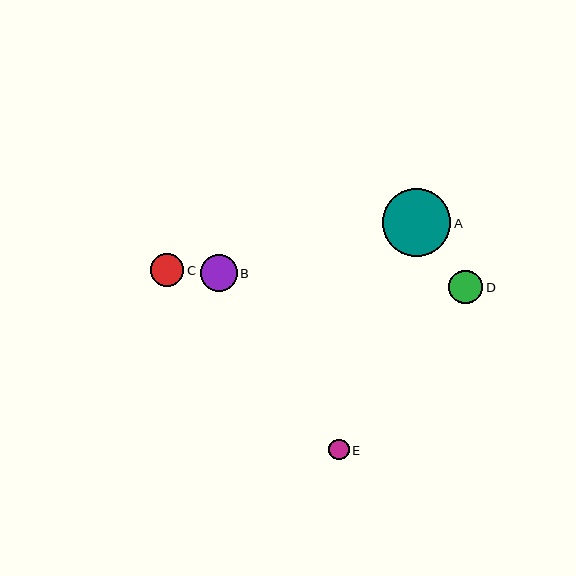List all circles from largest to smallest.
From largest to smallest: A, B, D, C, E.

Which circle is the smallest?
Circle E is the smallest with a size of approximately 20 pixels.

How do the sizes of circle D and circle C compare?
Circle D and circle C are approximately the same size.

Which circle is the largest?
Circle A is the largest with a size of approximately 68 pixels.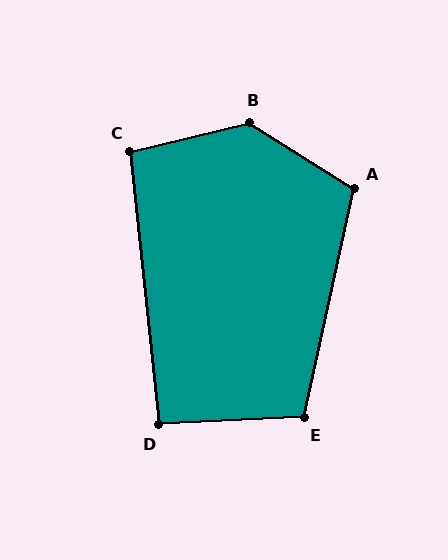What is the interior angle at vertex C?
Approximately 98 degrees (obtuse).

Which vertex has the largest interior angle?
B, at approximately 134 degrees.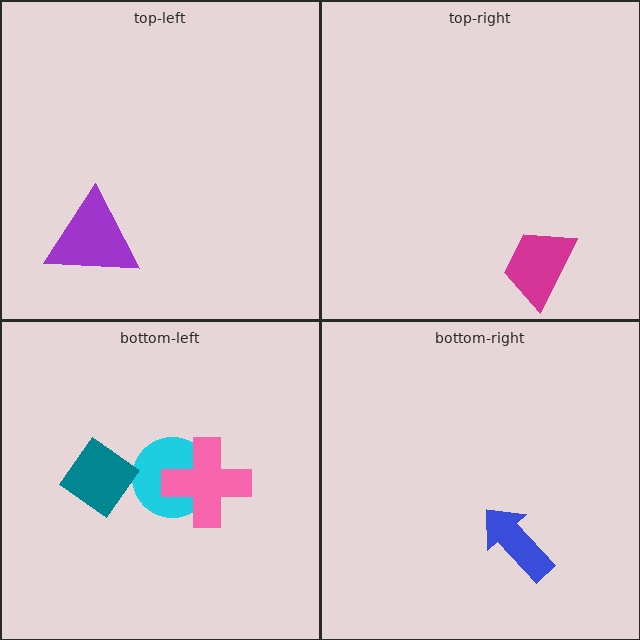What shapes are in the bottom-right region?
The blue arrow.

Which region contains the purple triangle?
The top-left region.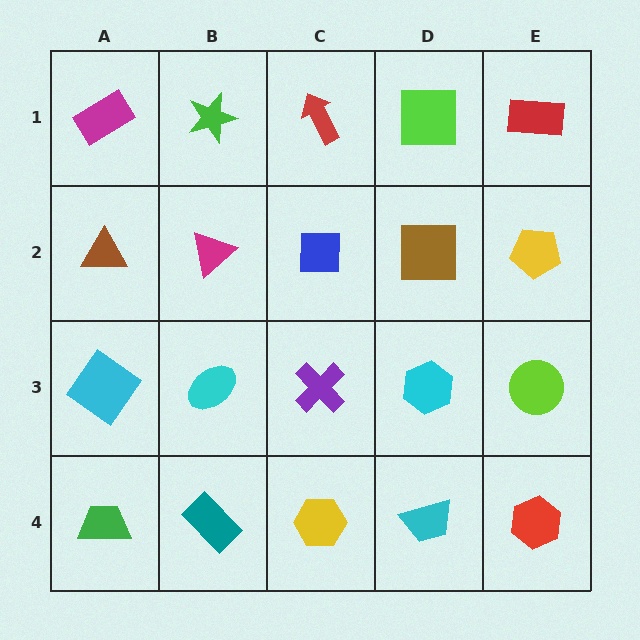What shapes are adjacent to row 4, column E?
A lime circle (row 3, column E), a cyan trapezoid (row 4, column D).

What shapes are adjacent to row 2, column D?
A lime square (row 1, column D), a cyan hexagon (row 3, column D), a blue square (row 2, column C), a yellow pentagon (row 2, column E).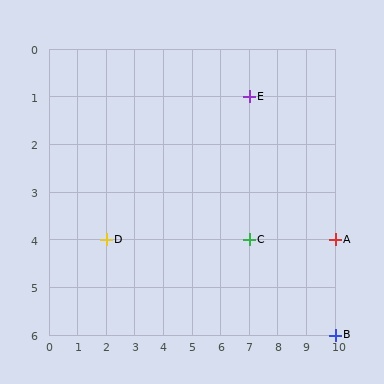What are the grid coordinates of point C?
Point C is at grid coordinates (7, 4).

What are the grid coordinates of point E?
Point E is at grid coordinates (7, 1).